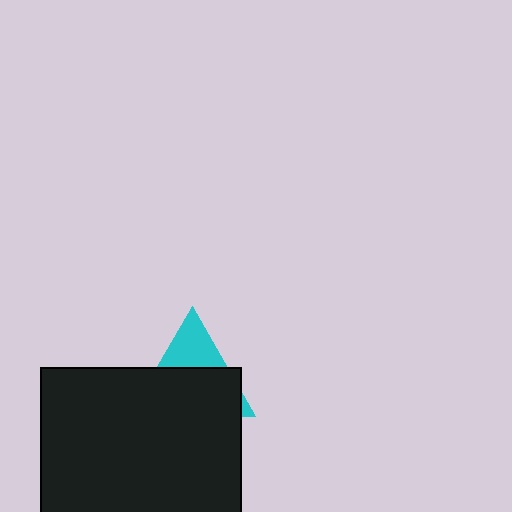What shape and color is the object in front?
The object in front is a black square.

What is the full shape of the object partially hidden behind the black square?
The partially hidden object is a cyan triangle.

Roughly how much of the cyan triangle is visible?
A small part of it is visible (roughly 33%).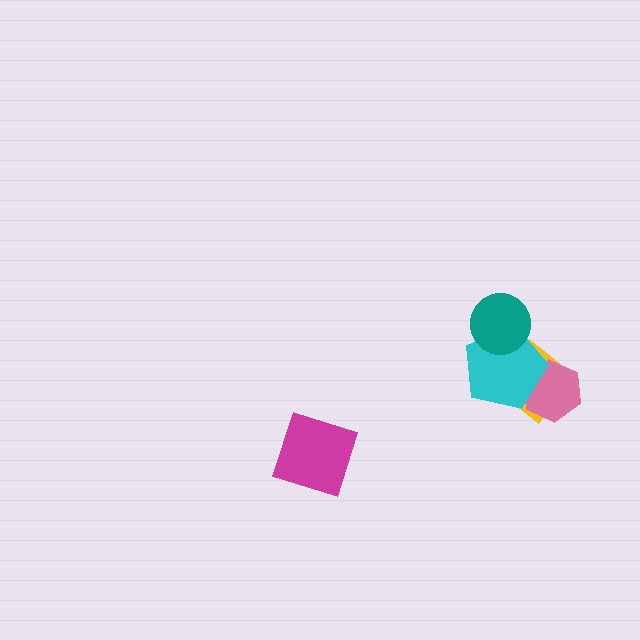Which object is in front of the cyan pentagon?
The teal circle is in front of the cyan pentagon.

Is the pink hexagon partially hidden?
Yes, it is partially covered by another shape.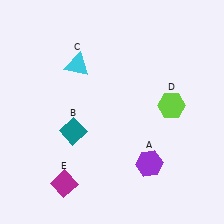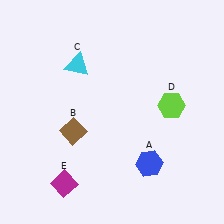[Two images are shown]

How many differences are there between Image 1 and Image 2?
There are 2 differences between the two images.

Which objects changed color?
A changed from purple to blue. B changed from teal to brown.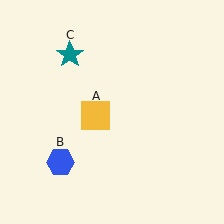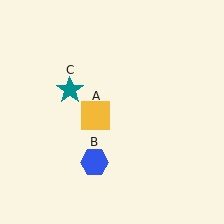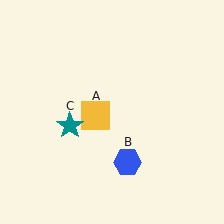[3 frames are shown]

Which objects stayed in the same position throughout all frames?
Yellow square (object A) remained stationary.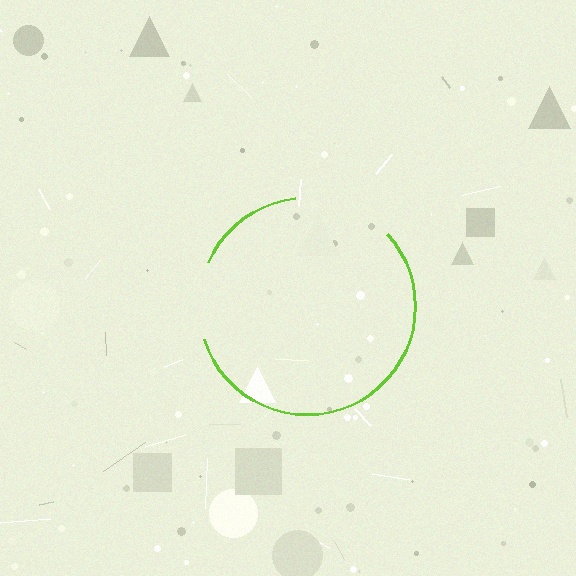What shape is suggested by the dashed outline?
The dashed outline suggests a circle.